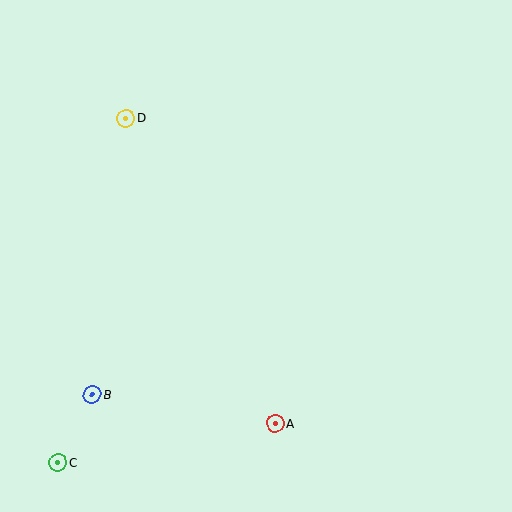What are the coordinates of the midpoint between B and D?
The midpoint between B and D is at (109, 257).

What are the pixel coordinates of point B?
Point B is at (92, 395).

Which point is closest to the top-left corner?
Point D is closest to the top-left corner.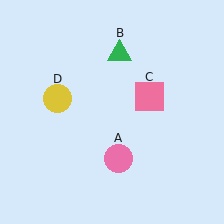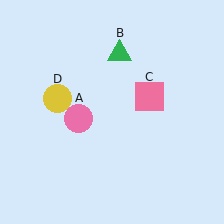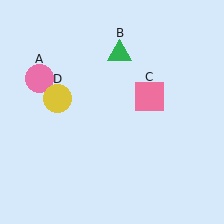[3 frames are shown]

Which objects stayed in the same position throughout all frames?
Green triangle (object B) and pink square (object C) and yellow circle (object D) remained stationary.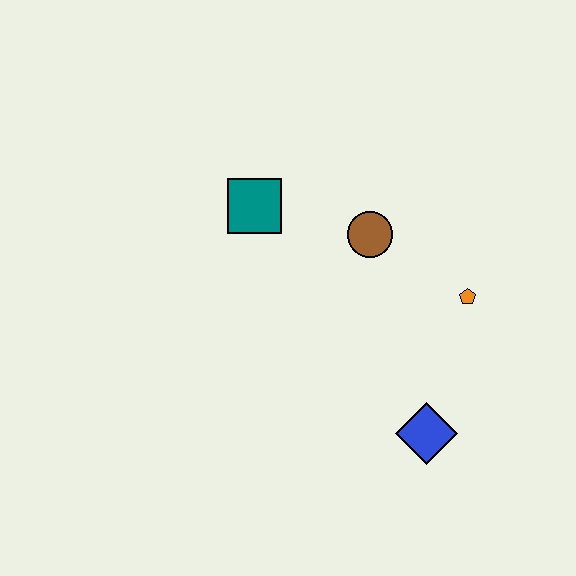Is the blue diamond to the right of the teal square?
Yes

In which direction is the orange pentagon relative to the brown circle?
The orange pentagon is to the right of the brown circle.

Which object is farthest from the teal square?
The blue diamond is farthest from the teal square.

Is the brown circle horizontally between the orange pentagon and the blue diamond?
No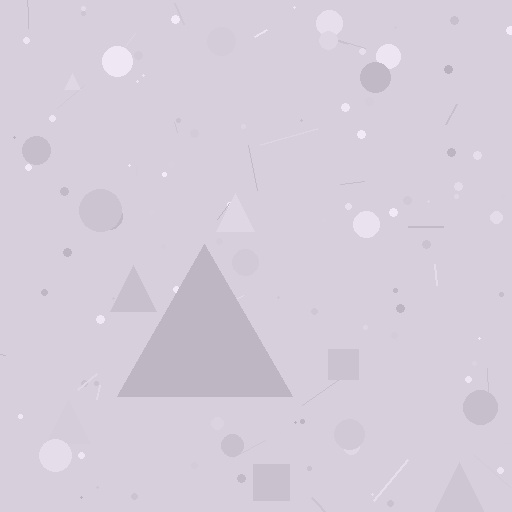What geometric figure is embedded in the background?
A triangle is embedded in the background.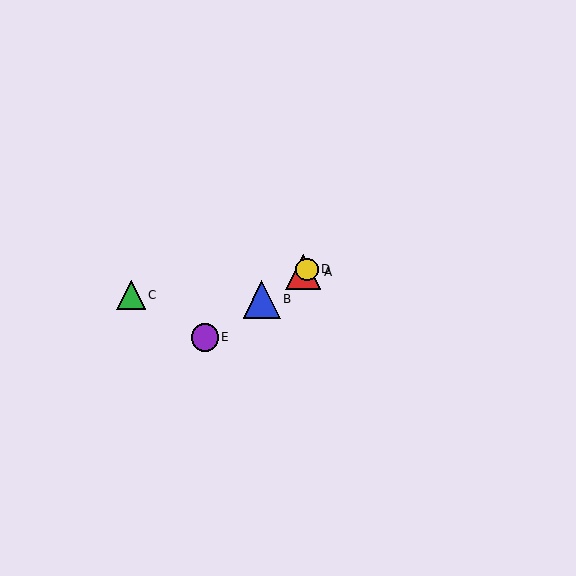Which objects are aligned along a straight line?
Objects A, B, D, E are aligned along a straight line.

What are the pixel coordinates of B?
Object B is at (262, 300).